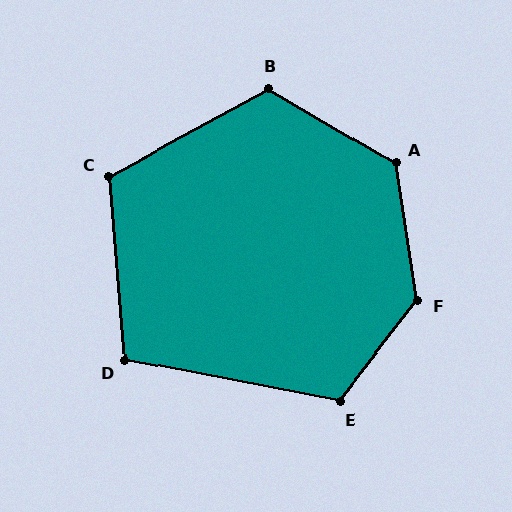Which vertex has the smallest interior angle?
D, at approximately 106 degrees.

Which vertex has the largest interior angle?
F, at approximately 133 degrees.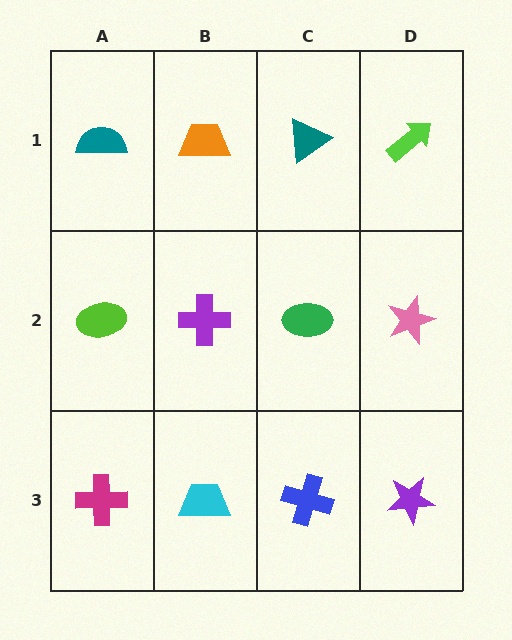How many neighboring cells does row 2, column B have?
4.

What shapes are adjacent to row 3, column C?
A green ellipse (row 2, column C), a cyan trapezoid (row 3, column B), a purple star (row 3, column D).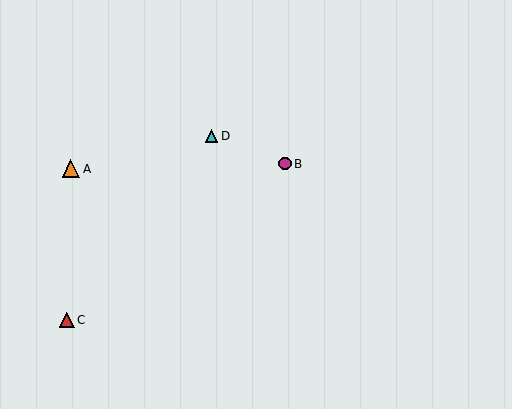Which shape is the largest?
The orange triangle (labeled A) is the largest.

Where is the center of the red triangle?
The center of the red triangle is at (67, 320).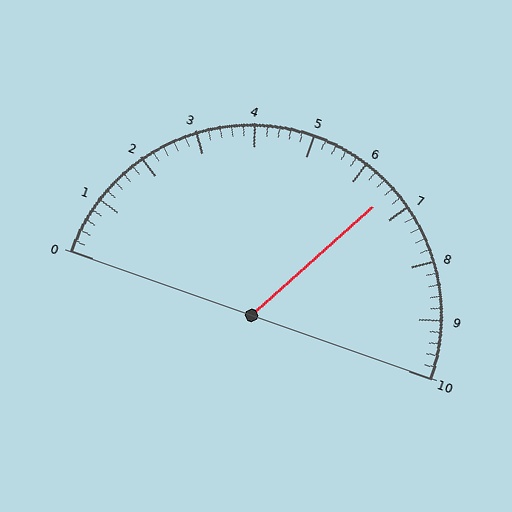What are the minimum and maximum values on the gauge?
The gauge ranges from 0 to 10.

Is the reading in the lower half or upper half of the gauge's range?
The reading is in the upper half of the range (0 to 10).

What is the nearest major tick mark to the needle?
The nearest major tick mark is 7.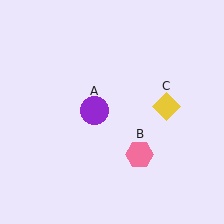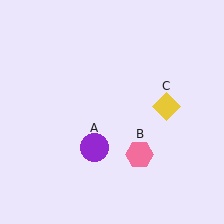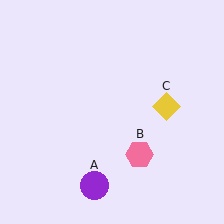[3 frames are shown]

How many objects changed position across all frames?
1 object changed position: purple circle (object A).